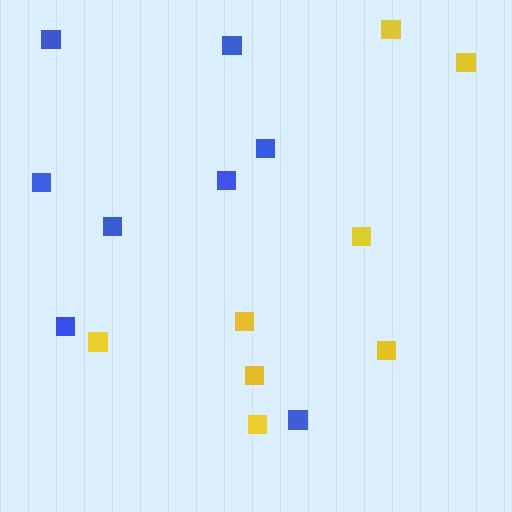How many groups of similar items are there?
There are 2 groups: one group of yellow squares (8) and one group of blue squares (8).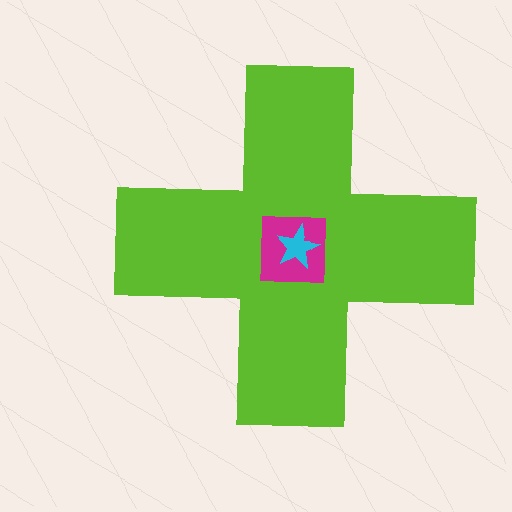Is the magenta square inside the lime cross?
Yes.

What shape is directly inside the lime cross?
The magenta square.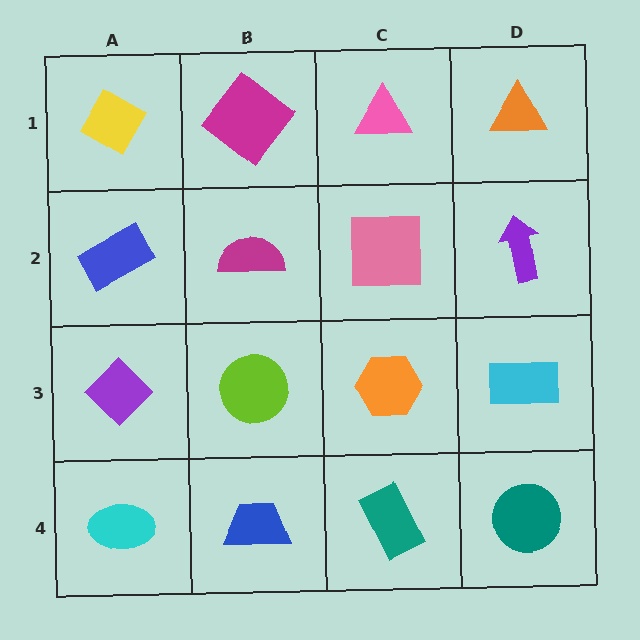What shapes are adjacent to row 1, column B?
A magenta semicircle (row 2, column B), a yellow diamond (row 1, column A), a pink triangle (row 1, column C).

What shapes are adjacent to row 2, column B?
A magenta diamond (row 1, column B), a lime circle (row 3, column B), a blue rectangle (row 2, column A), a pink square (row 2, column C).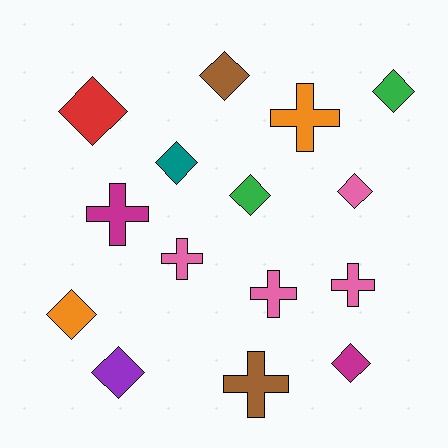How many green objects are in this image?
There are 2 green objects.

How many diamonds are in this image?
There are 9 diamonds.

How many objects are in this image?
There are 15 objects.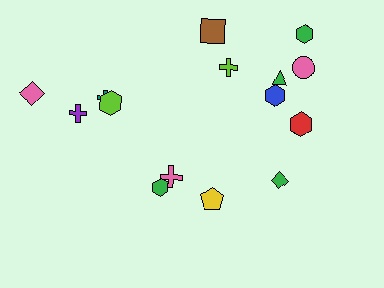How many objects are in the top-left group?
There are 4 objects.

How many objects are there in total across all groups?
There are 15 objects.